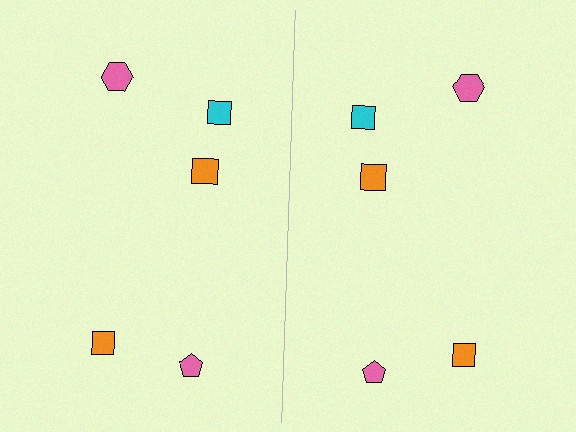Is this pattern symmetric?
Yes, this pattern has bilateral (reflection) symmetry.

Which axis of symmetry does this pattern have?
The pattern has a vertical axis of symmetry running through the center of the image.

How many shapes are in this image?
There are 10 shapes in this image.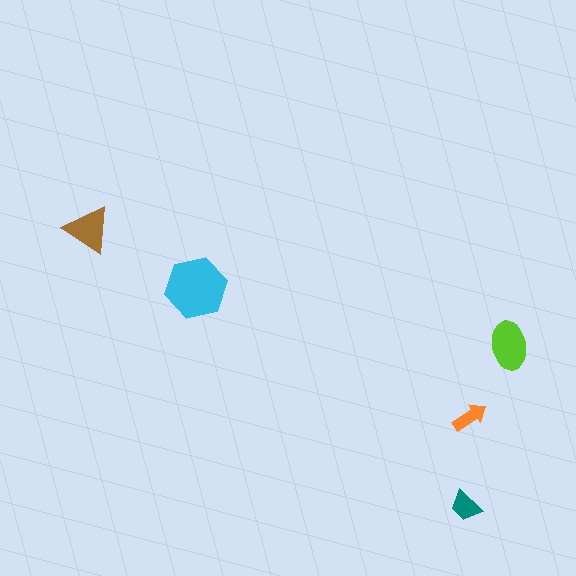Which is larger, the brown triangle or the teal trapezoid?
The brown triangle.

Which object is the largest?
The cyan hexagon.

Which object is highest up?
The brown triangle is topmost.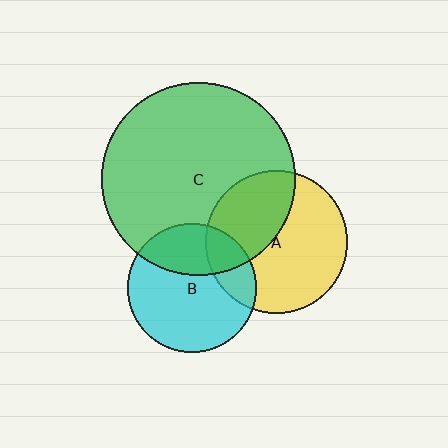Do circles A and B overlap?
Yes.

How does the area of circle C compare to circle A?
Approximately 1.9 times.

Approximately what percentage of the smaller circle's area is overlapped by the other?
Approximately 20%.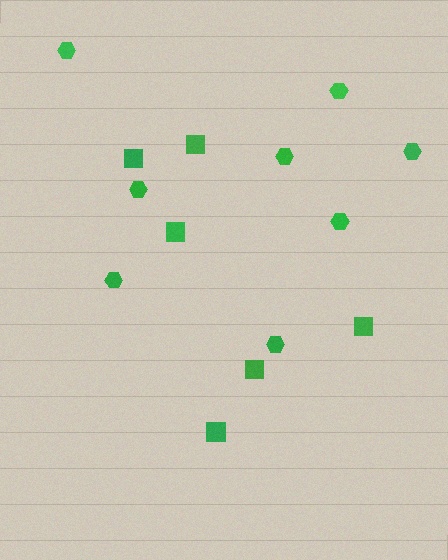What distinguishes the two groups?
There are 2 groups: one group of squares (6) and one group of hexagons (8).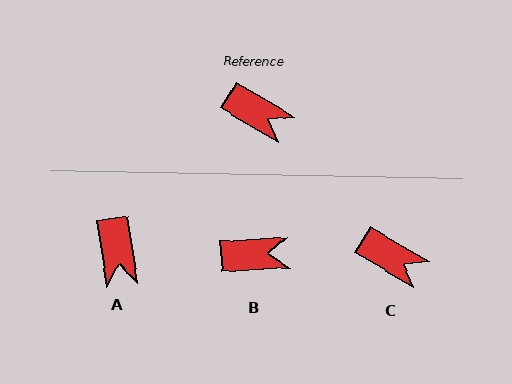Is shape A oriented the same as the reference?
No, it is off by about 51 degrees.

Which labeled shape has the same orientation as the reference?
C.